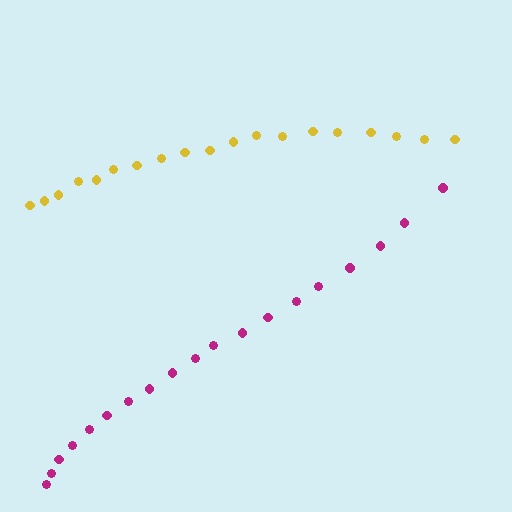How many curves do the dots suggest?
There are 2 distinct paths.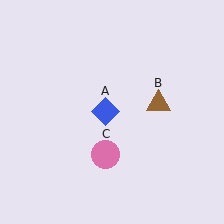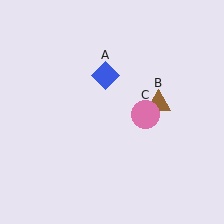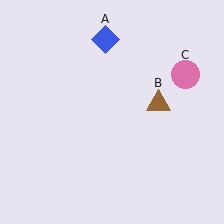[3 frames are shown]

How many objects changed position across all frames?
2 objects changed position: blue diamond (object A), pink circle (object C).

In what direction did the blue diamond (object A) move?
The blue diamond (object A) moved up.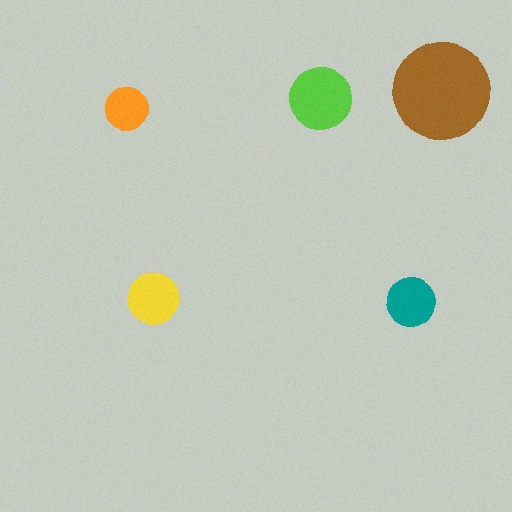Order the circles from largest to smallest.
the brown one, the lime one, the yellow one, the teal one, the orange one.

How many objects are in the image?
There are 5 objects in the image.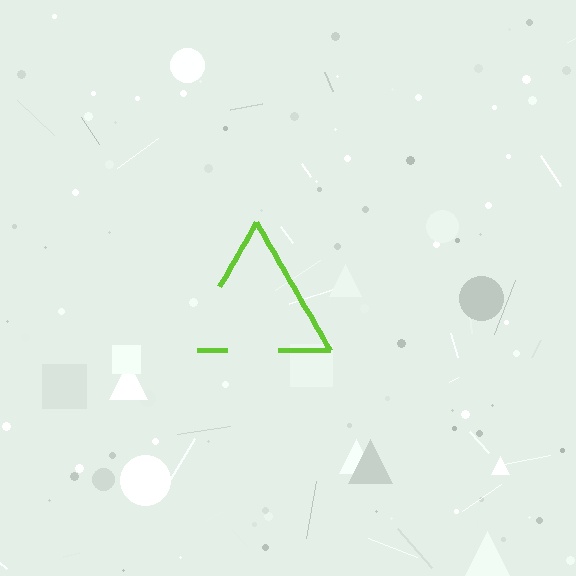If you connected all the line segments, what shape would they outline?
They would outline a triangle.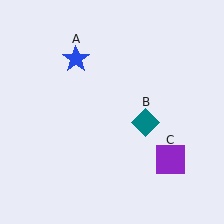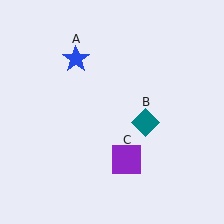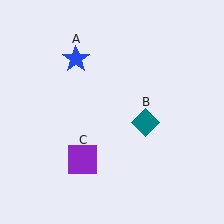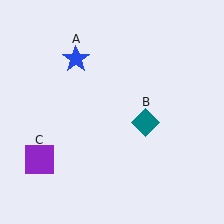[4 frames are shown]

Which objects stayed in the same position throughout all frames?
Blue star (object A) and teal diamond (object B) remained stationary.